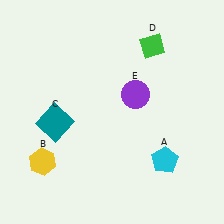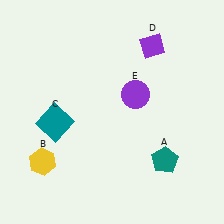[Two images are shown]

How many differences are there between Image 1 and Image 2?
There are 2 differences between the two images.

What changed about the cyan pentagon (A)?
In Image 1, A is cyan. In Image 2, it changed to teal.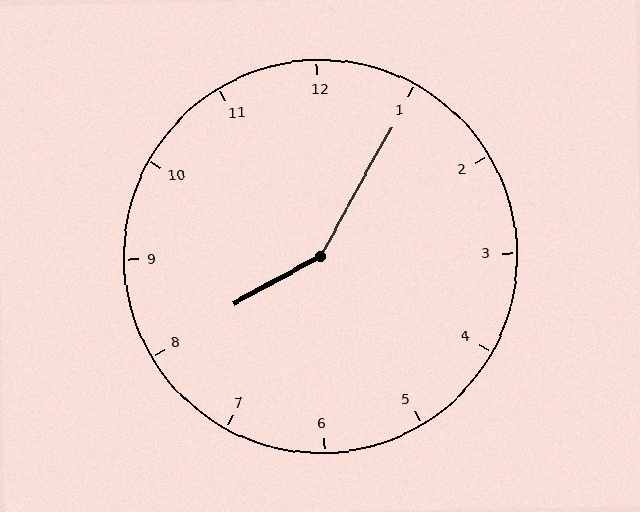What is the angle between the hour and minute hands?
Approximately 148 degrees.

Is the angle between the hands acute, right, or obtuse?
It is obtuse.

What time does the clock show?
8:05.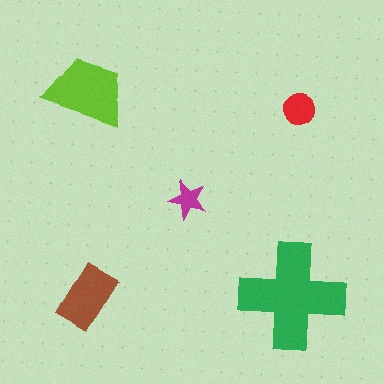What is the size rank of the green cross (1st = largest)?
1st.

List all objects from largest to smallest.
The green cross, the lime trapezoid, the brown rectangle, the red circle, the magenta star.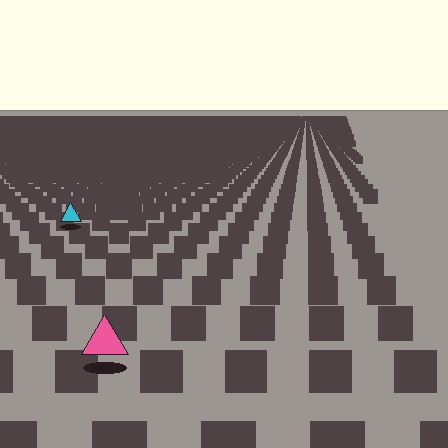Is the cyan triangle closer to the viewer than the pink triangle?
No. The pink triangle is closer — you can tell from the texture gradient: the ground texture is coarser near it.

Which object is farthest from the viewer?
The cyan triangle is farthest from the viewer. It appears smaller and the ground texture around it is denser.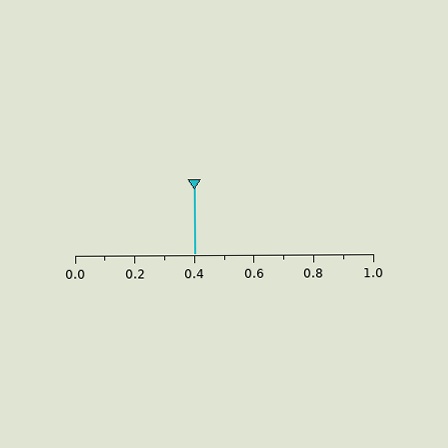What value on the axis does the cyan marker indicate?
The marker indicates approximately 0.4.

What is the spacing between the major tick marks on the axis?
The major ticks are spaced 0.2 apart.